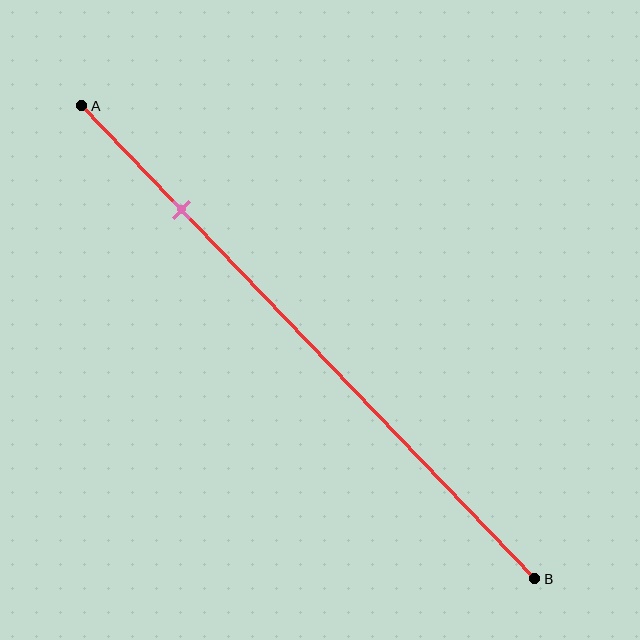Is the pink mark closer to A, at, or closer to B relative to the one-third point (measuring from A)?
The pink mark is closer to point A than the one-third point of segment AB.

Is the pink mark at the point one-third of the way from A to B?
No, the mark is at about 20% from A, not at the 33% one-third point.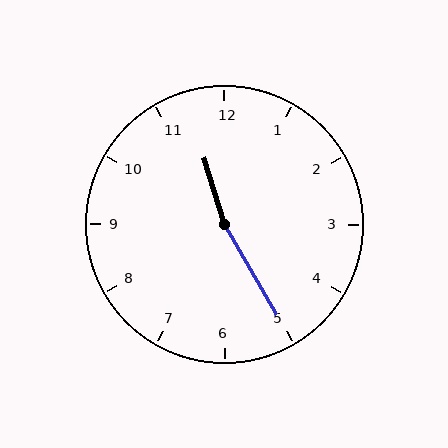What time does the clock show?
11:25.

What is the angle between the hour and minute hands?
Approximately 168 degrees.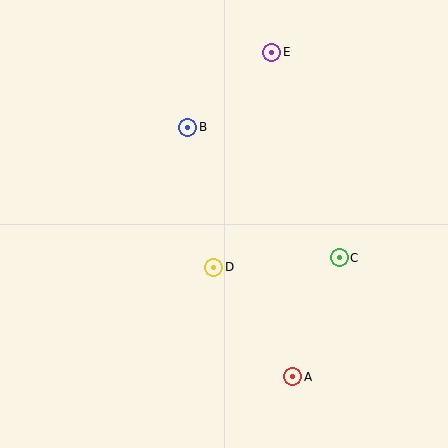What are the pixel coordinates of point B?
Point B is at (188, 127).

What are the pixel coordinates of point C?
Point C is at (339, 258).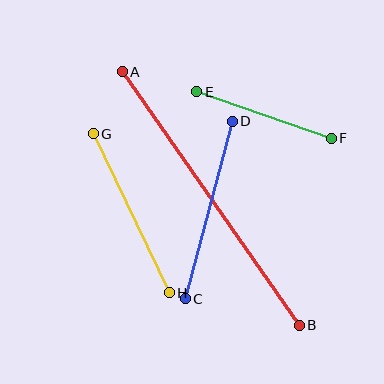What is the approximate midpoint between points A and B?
The midpoint is at approximately (211, 199) pixels.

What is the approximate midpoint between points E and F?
The midpoint is at approximately (264, 115) pixels.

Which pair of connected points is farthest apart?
Points A and B are farthest apart.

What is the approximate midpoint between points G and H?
The midpoint is at approximately (131, 213) pixels.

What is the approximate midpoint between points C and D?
The midpoint is at approximately (209, 210) pixels.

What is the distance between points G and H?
The distance is approximately 176 pixels.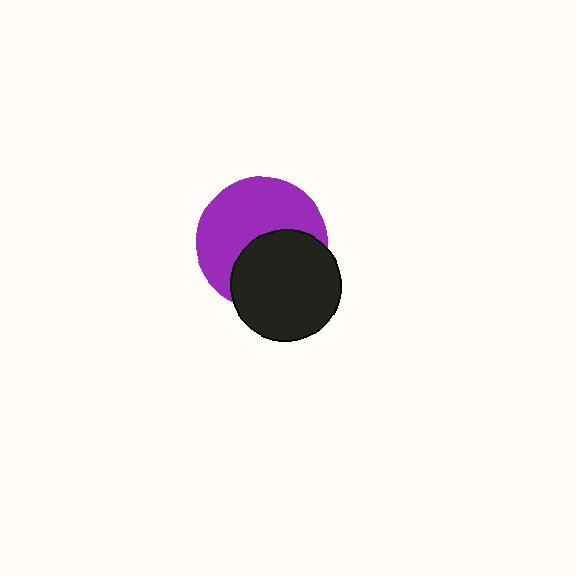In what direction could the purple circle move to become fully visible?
The purple circle could move up. That would shift it out from behind the black circle entirely.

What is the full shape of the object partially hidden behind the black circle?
The partially hidden object is a purple circle.